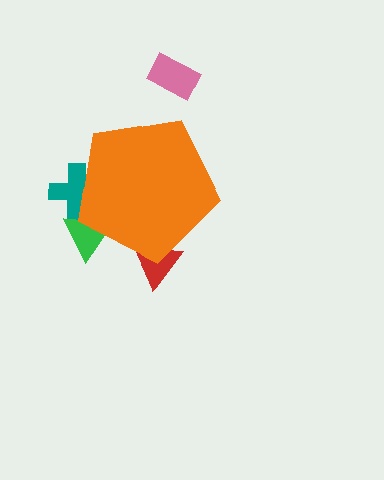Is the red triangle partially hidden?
Yes, the red triangle is partially hidden behind the orange pentagon.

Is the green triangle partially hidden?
Yes, the green triangle is partially hidden behind the orange pentagon.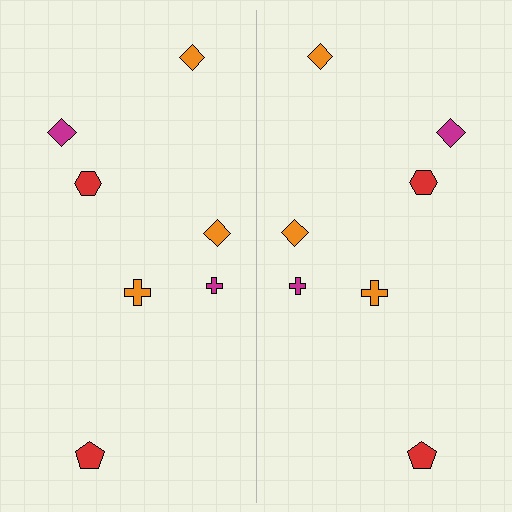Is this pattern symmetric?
Yes, this pattern has bilateral (reflection) symmetry.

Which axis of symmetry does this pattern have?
The pattern has a vertical axis of symmetry running through the center of the image.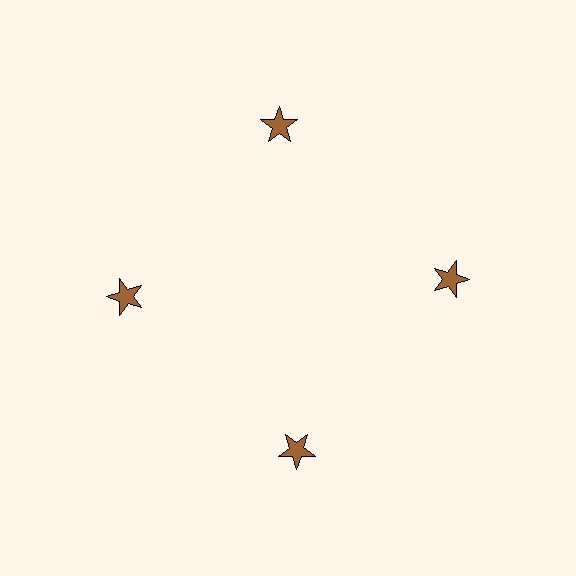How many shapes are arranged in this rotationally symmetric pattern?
There are 4 shapes, arranged in 4 groups of 1.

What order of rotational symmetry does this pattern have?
This pattern has 4-fold rotational symmetry.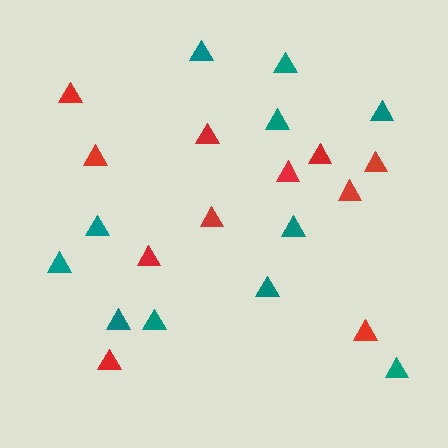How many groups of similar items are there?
There are 2 groups: one group of teal triangles (11) and one group of red triangles (11).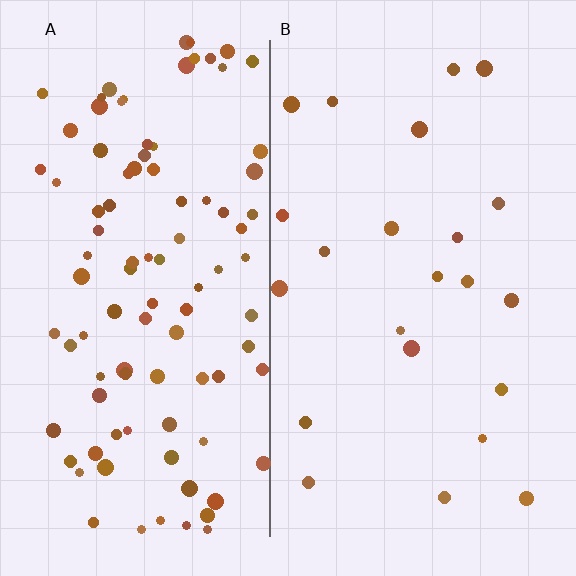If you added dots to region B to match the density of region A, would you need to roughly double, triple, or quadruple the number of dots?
Approximately quadruple.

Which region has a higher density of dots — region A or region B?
A (the left).